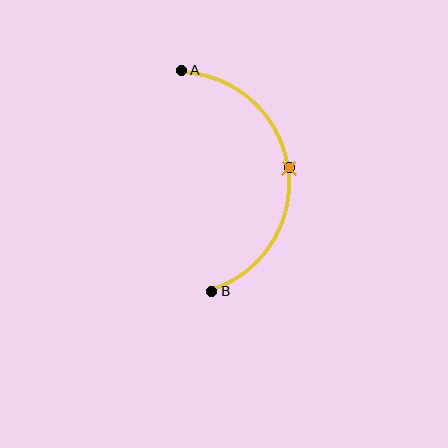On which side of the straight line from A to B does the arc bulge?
The arc bulges to the right of the straight line connecting A and B.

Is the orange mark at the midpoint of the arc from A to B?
Yes. The orange mark lies on the arc at equal arc-length from both A and B — it is the arc midpoint.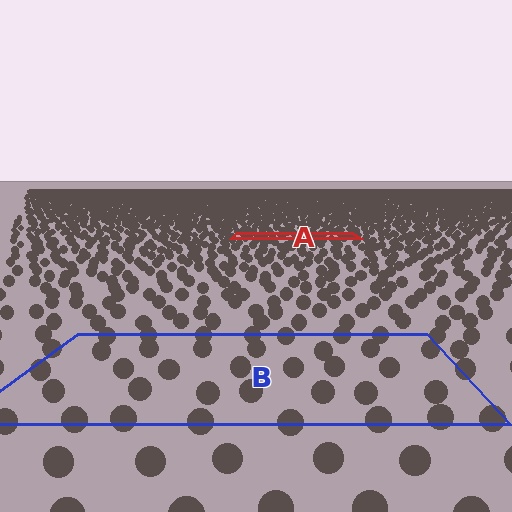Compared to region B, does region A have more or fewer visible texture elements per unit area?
Region A has more texture elements per unit area — they are packed more densely because it is farther away.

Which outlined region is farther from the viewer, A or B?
Region A is farther from the viewer — the texture elements inside it appear smaller and more densely packed.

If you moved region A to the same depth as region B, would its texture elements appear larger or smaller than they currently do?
They would appear larger. At a closer depth, the same texture elements are projected at a bigger on-screen size.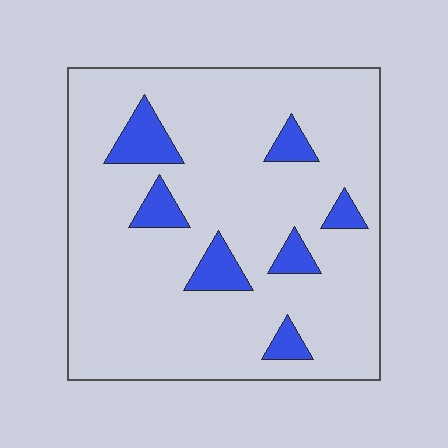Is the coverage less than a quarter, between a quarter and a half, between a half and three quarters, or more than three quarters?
Less than a quarter.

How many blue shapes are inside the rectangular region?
7.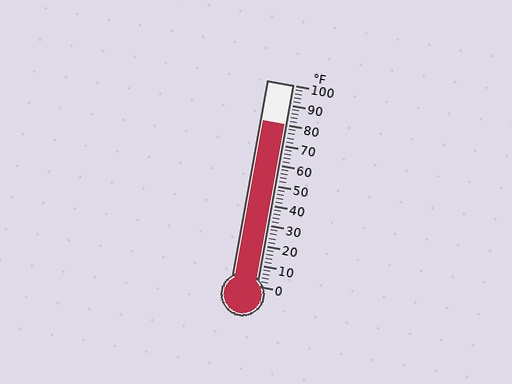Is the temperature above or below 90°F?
The temperature is below 90°F.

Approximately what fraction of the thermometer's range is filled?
The thermometer is filled to approximately 80% of its range.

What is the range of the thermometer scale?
The thermometer scale ranges from 0°F to 100°F.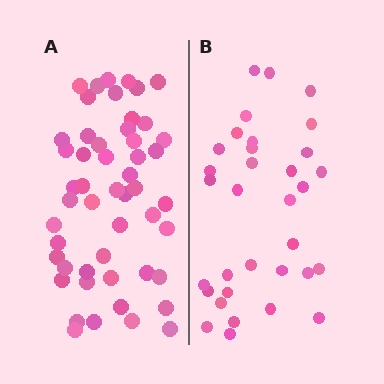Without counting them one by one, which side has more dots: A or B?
Region A (the left region) has more dots.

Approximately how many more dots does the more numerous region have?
Region A has approximately 20 more dots than region B.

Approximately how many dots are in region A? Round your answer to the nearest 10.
About 50 dots. (The exact count is 51, which rounds to 50.)